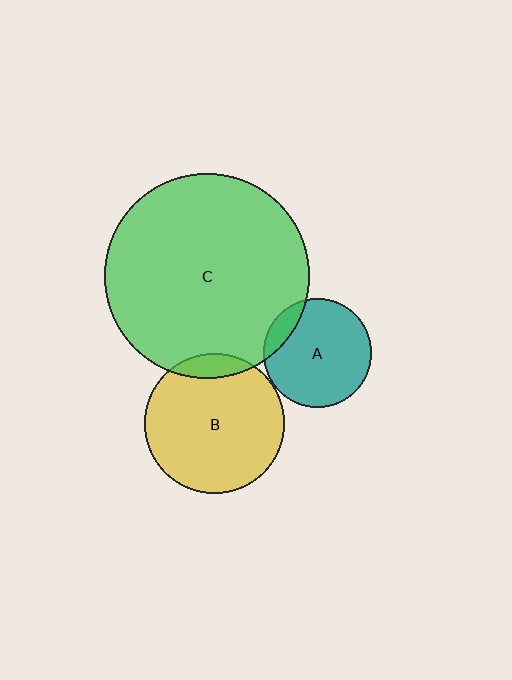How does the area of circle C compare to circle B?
Approximately 2.1 times.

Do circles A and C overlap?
Yes.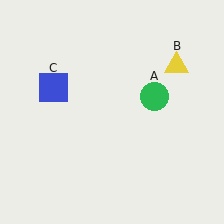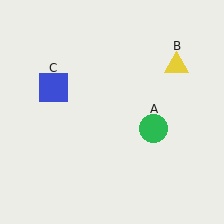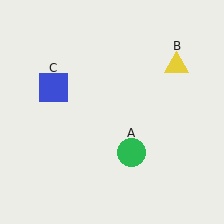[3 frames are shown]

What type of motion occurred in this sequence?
The green circle (object A) rotated clockwise around the center of the scene.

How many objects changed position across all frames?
1 object changed position: green circle (object A).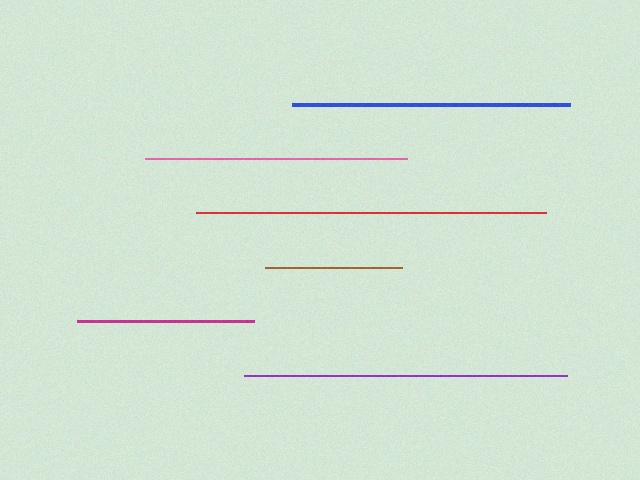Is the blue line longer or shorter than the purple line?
The purple line is longer than the blue line.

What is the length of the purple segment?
The purple segment is approximately 322 pixels long.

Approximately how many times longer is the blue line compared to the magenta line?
The blue line is approximately 1.6 times the length of the magenta line.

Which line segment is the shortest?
The brown line is the shortest at approximately 138 pixels.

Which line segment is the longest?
The red line is the longest at approximately 350 pixels.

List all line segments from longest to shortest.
From longest to shortest: red, purple, blue, pink, magenta, brown.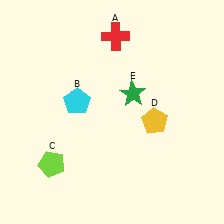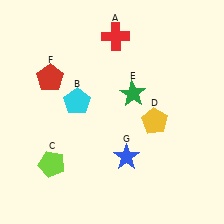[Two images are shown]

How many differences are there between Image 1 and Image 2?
There are 2 differences between the two images.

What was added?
A red pentagon (F), a blue star (G) were added in Image 2.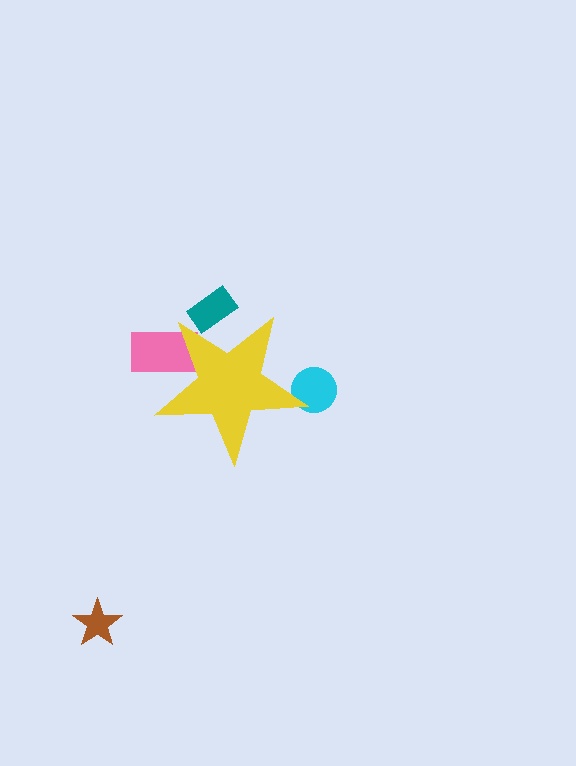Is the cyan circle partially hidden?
Yes, the cyan circle is partially hidden behind the yellow star.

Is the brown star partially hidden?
No, the brown star is fully visible.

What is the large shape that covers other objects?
A yellow star.